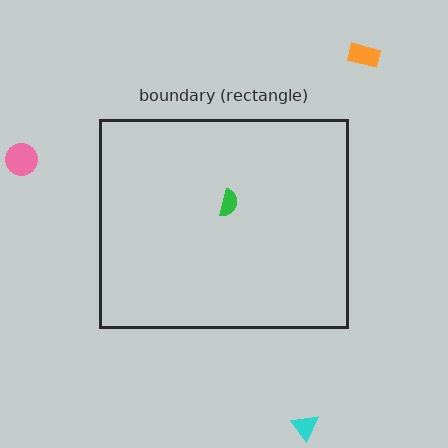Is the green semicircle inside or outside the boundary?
Inside.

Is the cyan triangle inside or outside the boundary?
Outside.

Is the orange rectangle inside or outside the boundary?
Outside.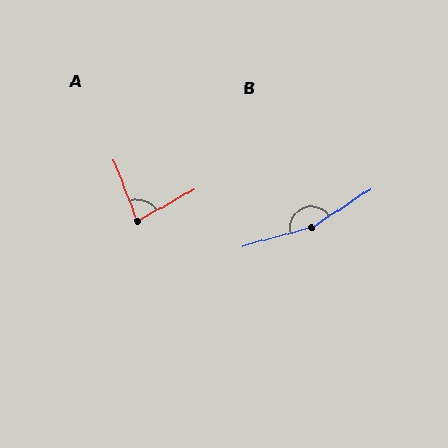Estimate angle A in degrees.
Approximately 81 degrees.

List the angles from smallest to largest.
A (81°), B (162°).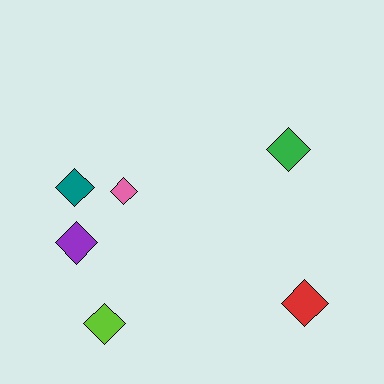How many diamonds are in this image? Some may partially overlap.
There are 6 diamonds.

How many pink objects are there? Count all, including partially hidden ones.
There is 1 pink object.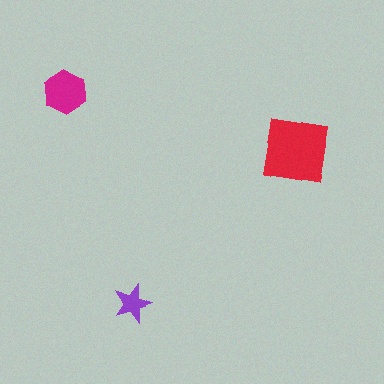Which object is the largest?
The red square.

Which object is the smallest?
The purple star.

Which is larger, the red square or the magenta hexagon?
The red square.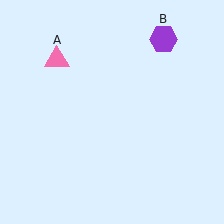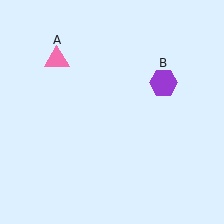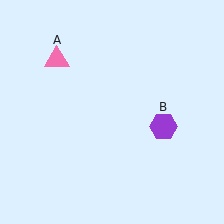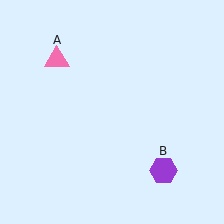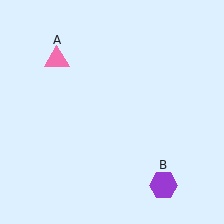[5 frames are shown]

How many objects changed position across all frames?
1 object changed position: purple hexagon (object B).